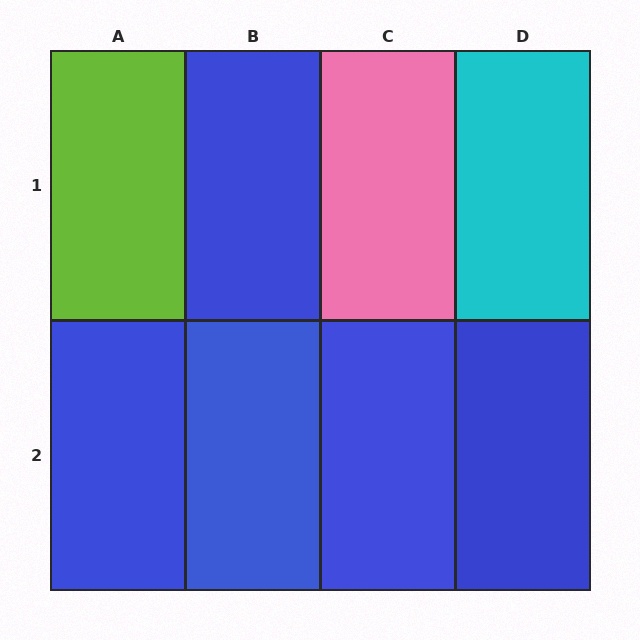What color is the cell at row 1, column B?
Blue.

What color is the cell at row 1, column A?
Lime.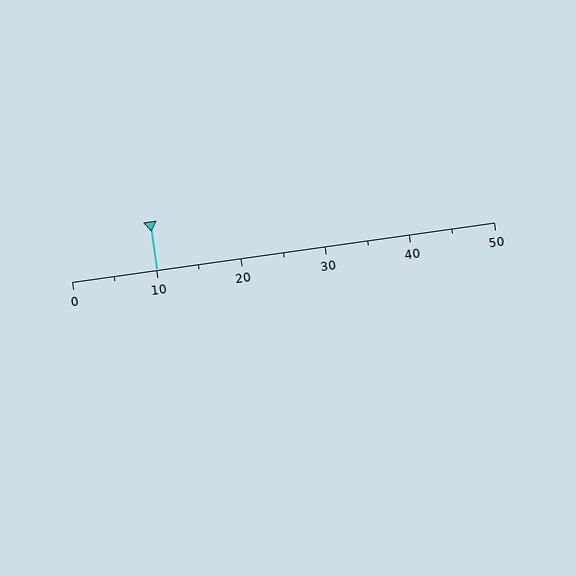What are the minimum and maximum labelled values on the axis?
The axis runs from 0 to 50.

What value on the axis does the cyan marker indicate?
The marker indicates approximately 10.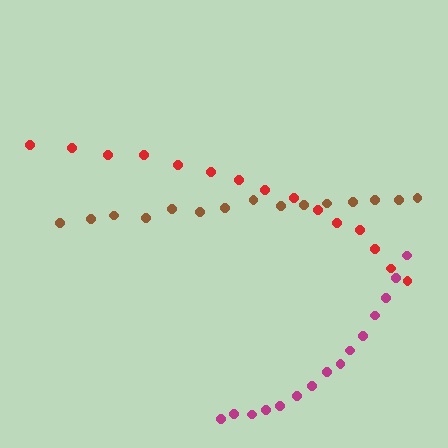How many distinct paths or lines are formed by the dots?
There are 3 distinct paths.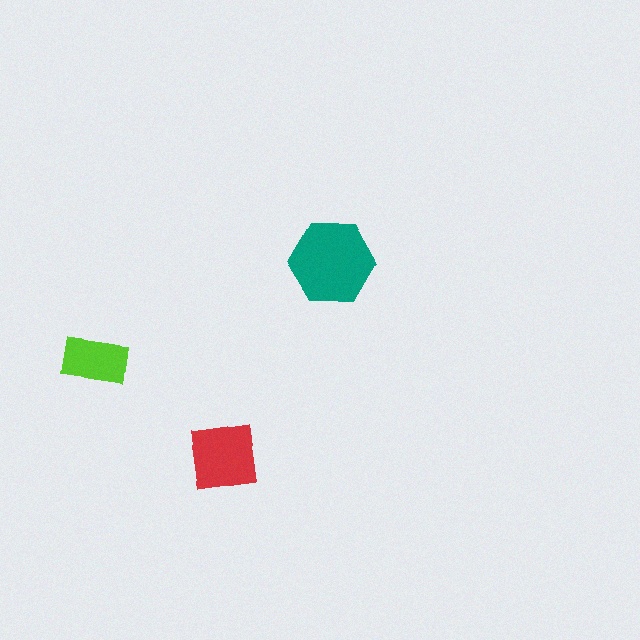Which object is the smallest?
The lime rectangle.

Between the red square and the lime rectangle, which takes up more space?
The red square.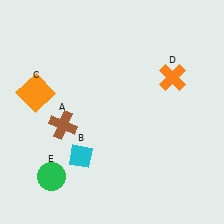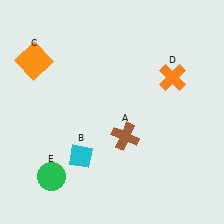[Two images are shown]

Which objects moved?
The objects that moved are: the brown cross (A), the orange square (C).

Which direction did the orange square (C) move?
The orange square (C) moved up.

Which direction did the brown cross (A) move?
The brown cross (A) moved right.